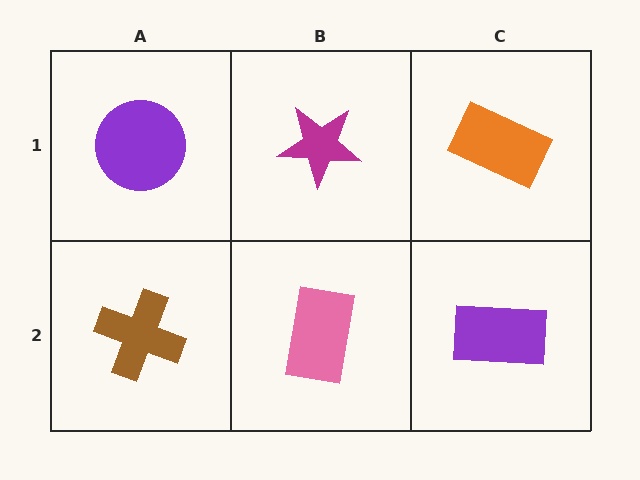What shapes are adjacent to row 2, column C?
An orange rectangle (row 1, column C), a pink rectangle (row 2, column B).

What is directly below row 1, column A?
A brown cross.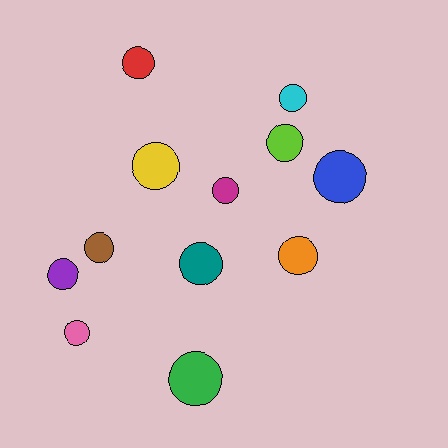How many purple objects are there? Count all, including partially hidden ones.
There is 1 purple object.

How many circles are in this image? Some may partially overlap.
There are 12 circles.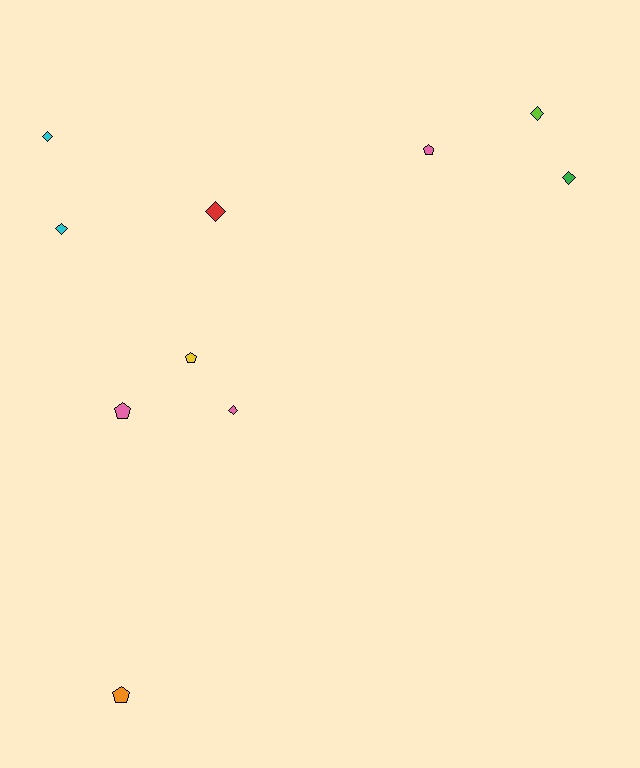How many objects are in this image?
There are 10 objects.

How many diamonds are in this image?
There are 6 diamonds.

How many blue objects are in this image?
There are no blue objects.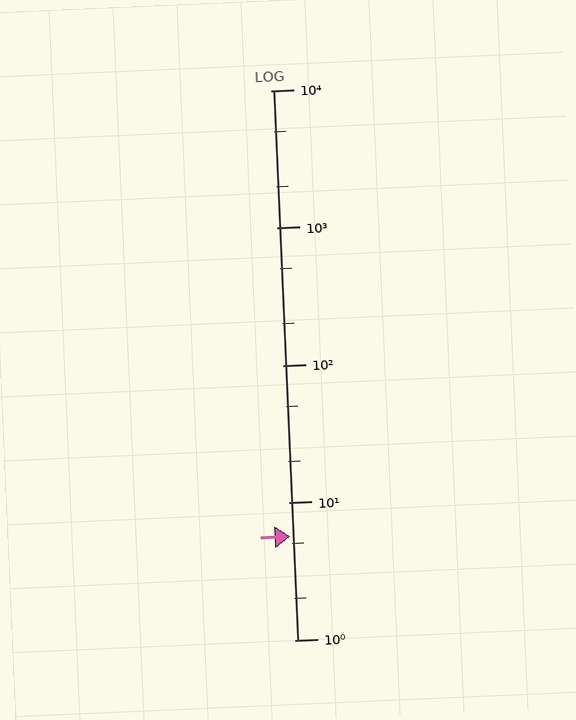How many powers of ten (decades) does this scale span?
The scale spans 4 decades, from 1 to 10000.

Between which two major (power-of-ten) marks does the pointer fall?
The pointer is between 1 and 10.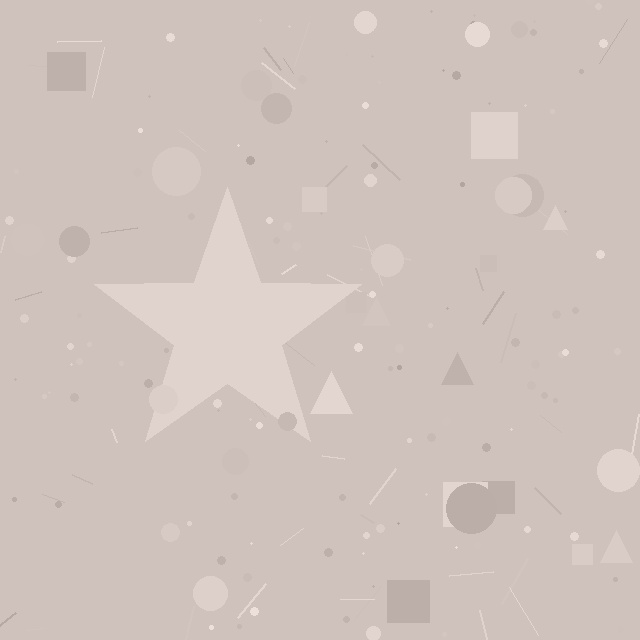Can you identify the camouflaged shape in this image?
The camouflaged shape is a star.